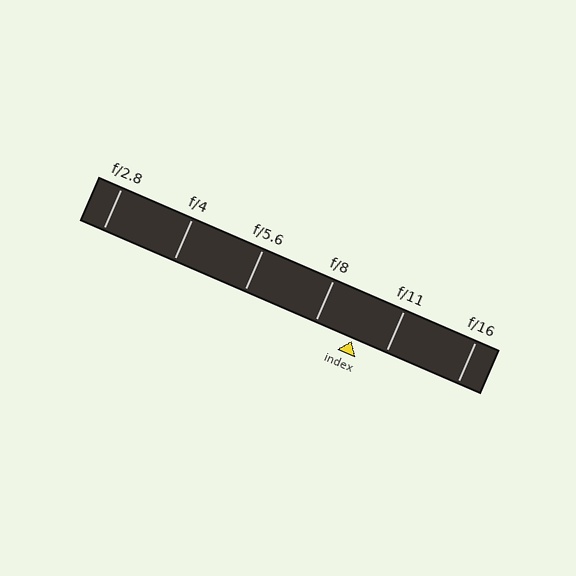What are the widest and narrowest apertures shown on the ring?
The widest aperture shown is f/2.8 and the narrowest is f/16.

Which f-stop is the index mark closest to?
The index mark is closest to f/11.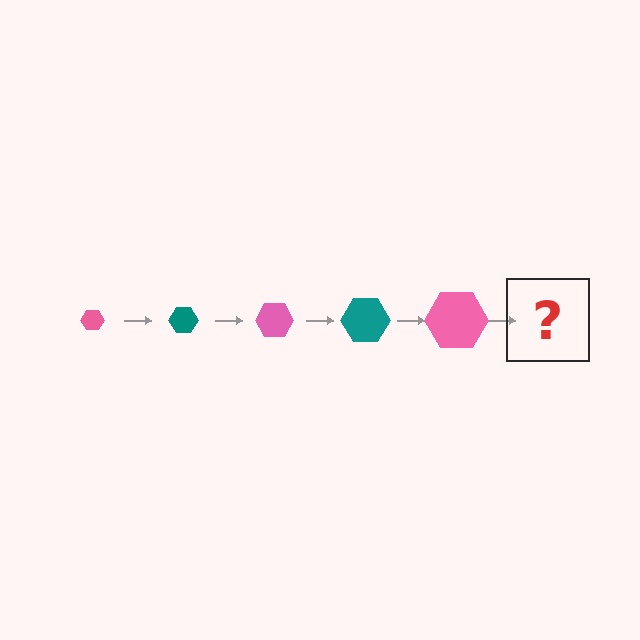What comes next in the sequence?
The next element should be a teal hexagon, larger than the previous one.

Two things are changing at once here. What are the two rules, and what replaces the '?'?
The two rules are that the hexagon grows larger each step and the color cycles through pink and teal. The '?' should be a teal hexagon, larger than the previous one.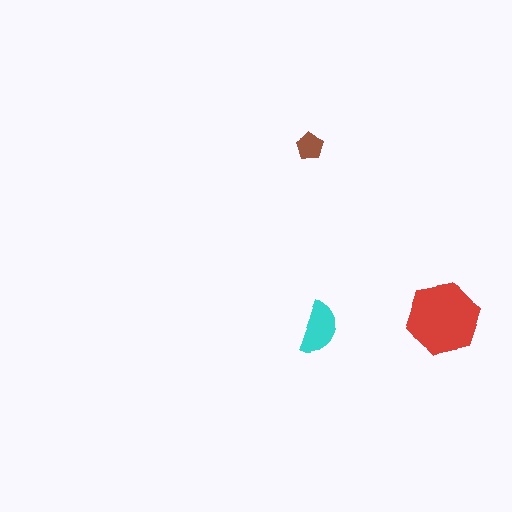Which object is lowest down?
The cyan semicircle is bottommost.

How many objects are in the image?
There are 3 objects in the image.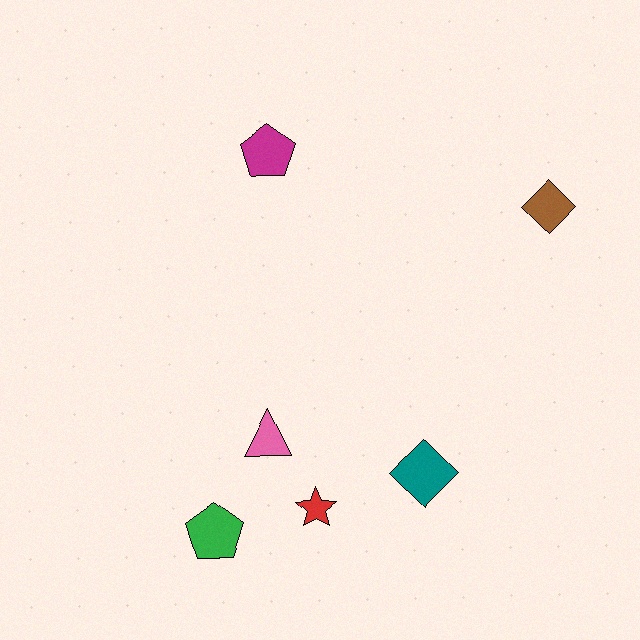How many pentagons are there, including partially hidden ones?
There are 2 pentagons.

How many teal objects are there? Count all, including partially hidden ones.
There is 1 teal object.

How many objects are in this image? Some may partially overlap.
There are 6 objects.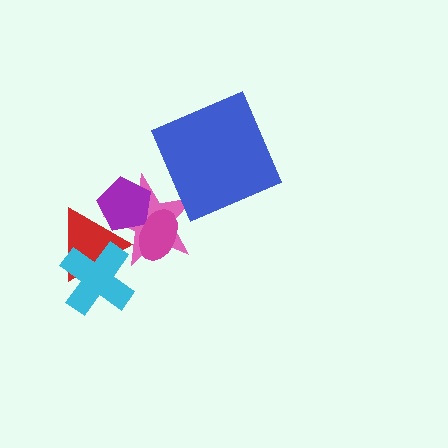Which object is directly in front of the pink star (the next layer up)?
The purple pentagon is directly in front of the pink star.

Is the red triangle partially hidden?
Yes, it is partially covered by another shape.